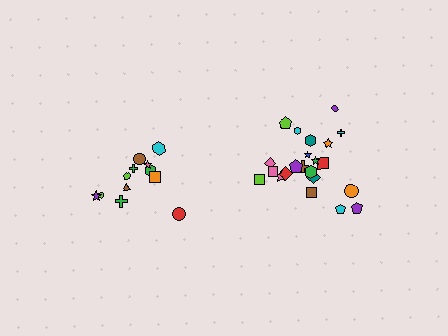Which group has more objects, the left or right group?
The right group.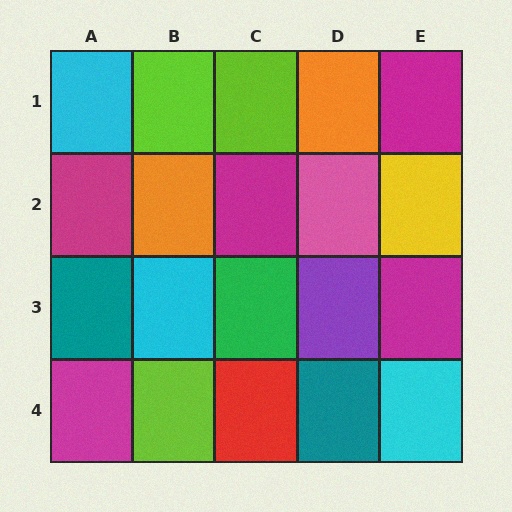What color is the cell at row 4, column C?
Red.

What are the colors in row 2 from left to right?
Magenta, orange, magenta, pink, yellow.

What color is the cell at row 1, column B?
Lime.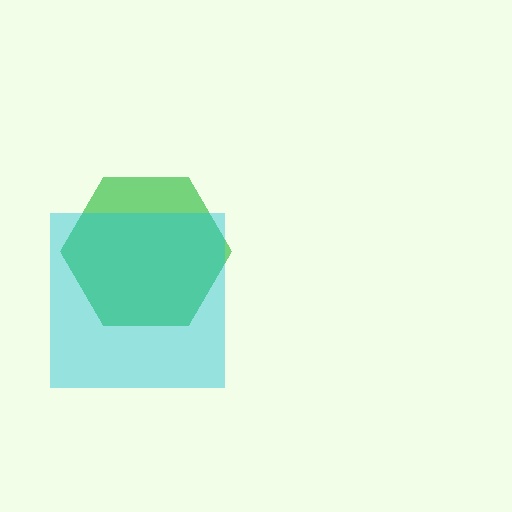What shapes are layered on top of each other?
The layered shapes are: a green hexagon, a cyan square.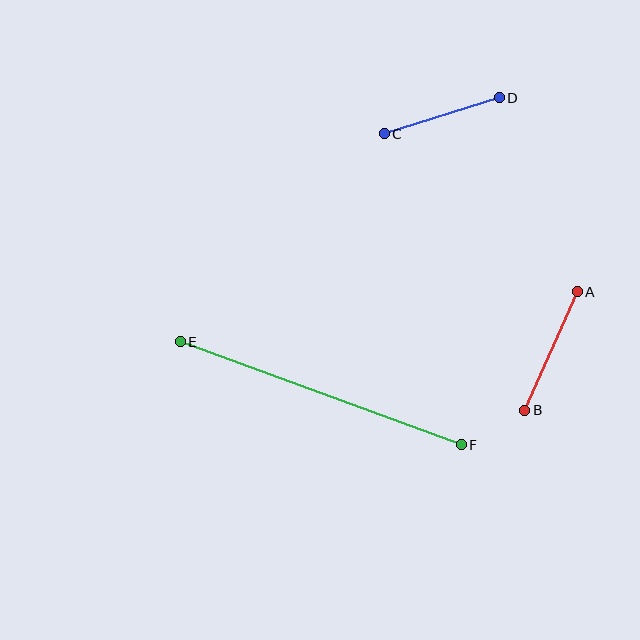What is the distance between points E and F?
The distance is approximately 299 pixels.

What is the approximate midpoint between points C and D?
The midpoint is at approximately (442, 116) pixels.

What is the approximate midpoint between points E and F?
The midpoint is at approximately (321, 393) pixels.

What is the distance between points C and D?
The distance is approximately 120 pixels.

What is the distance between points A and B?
The distance is approximately 130 pixels.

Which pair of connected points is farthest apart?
Points E and F are farthest apart.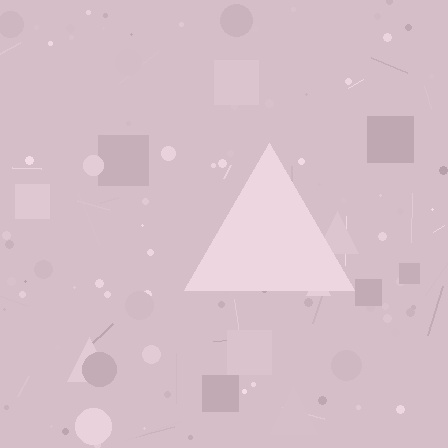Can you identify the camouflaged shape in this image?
The camouflaged shape is a triangle.